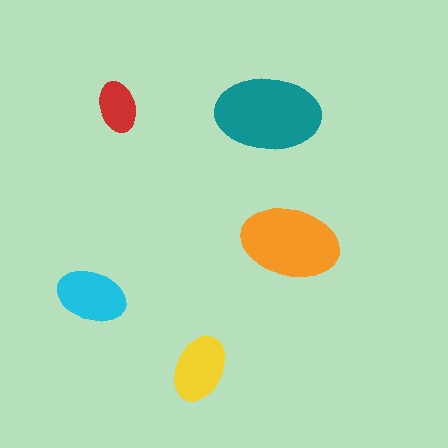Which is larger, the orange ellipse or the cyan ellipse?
The orange one.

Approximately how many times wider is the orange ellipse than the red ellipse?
About 2 times wider.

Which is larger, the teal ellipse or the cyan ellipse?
The teal one.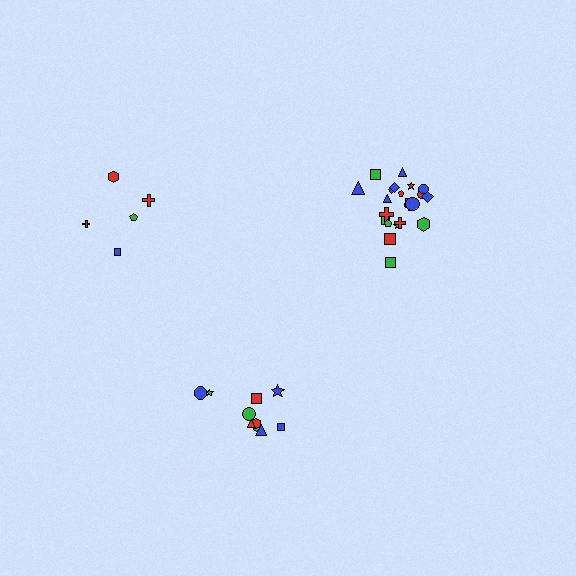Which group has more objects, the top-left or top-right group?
The top-right group.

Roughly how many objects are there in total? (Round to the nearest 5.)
Roughly 35 objects in total.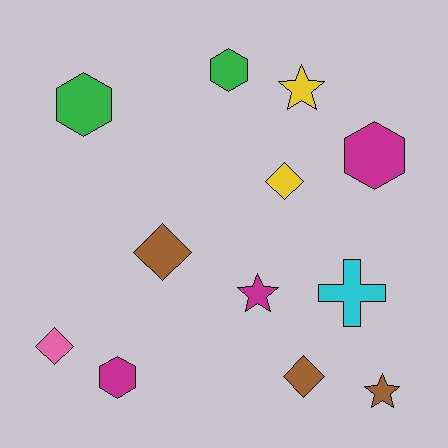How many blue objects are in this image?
There are no blue objects.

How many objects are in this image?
There are 12 objects.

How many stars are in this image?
There are 3 stars.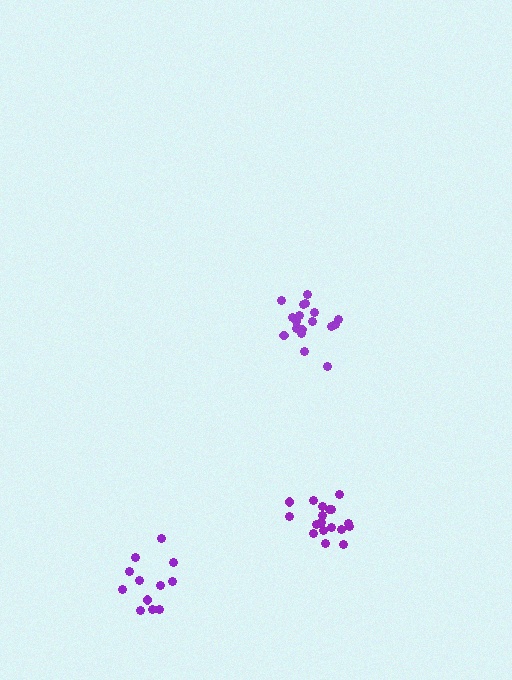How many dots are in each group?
Group 1: 18 dots, Group 2: 12 dots, Group 3: 18 dots (48 total).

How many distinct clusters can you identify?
There are 3 distinct clusters.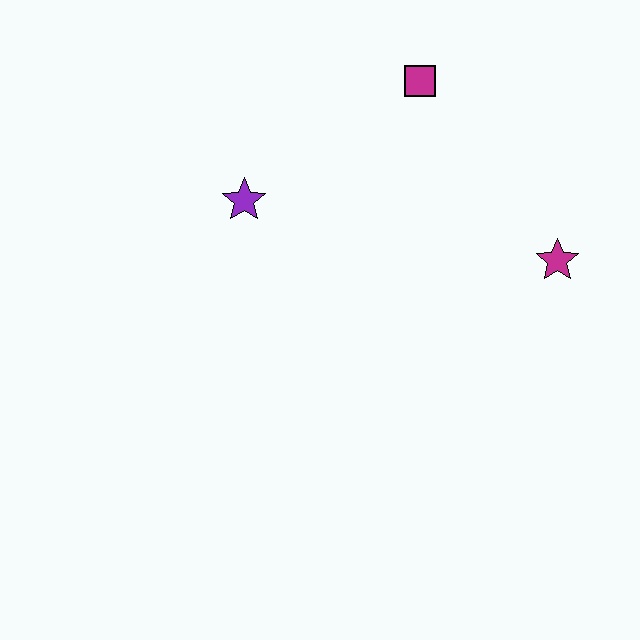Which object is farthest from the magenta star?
The purple star is farthest from the magenta star.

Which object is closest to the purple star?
The magenta square is closest to the purple star.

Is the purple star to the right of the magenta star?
No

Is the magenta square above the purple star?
Yes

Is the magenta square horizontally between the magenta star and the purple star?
Yes